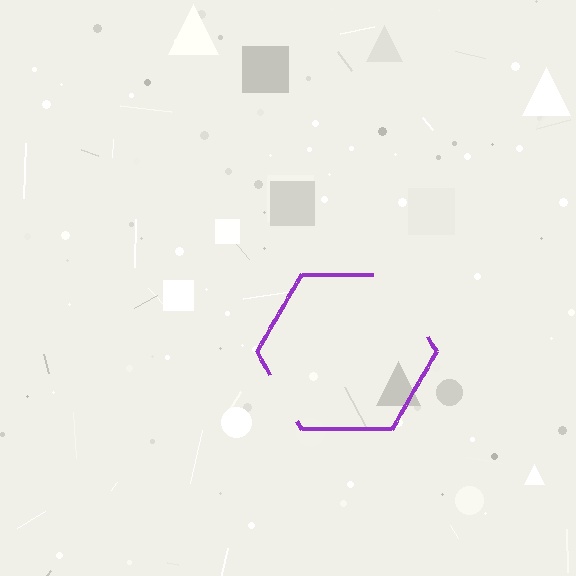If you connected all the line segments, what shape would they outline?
They would outline a hexagon.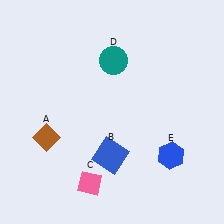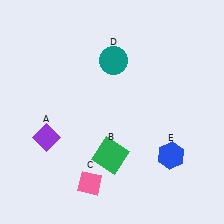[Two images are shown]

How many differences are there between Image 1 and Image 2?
There are 2 differences between the two images.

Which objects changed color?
A changed from brown to purple. B changed from blue to green.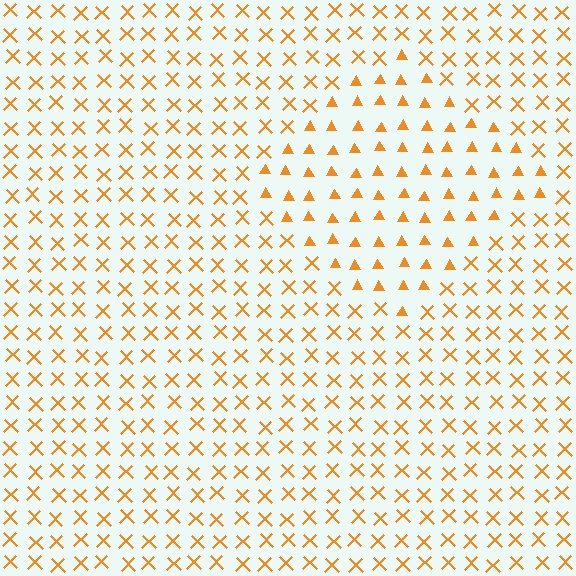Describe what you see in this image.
The image is filled with small orange elements arranged in a uniform grid. A diamond-shaped region contains triangles, while the surrounding area contains X marks. The boundary is defined purely by the change in element shape.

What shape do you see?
I see a diamond.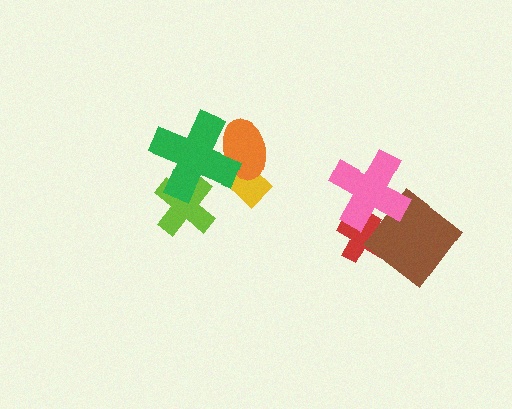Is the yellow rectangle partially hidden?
Yes, it is partially covered by another shape.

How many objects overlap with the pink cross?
2 objects overlap with the pink cross.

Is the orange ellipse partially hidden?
Yes, it is partially covered by another shape.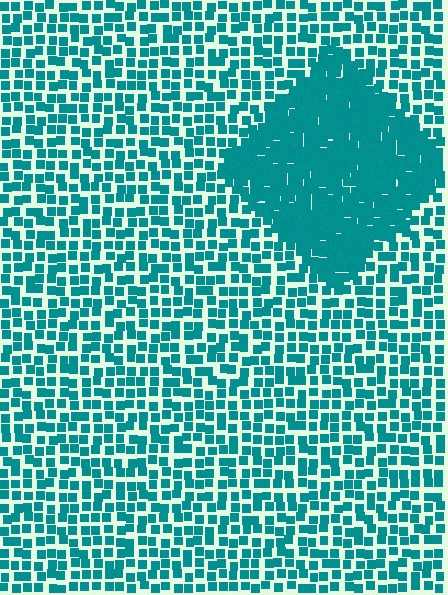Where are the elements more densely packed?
The elements are more densely packed inside the diamond boundary.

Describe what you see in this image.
The image contains small teal elements arranged at two different densities. A diamond-shaped region is visible where the elements are more densely packed than the surrounding area.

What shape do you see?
I see a diamond.